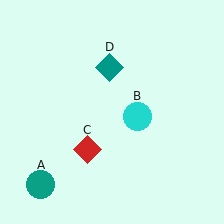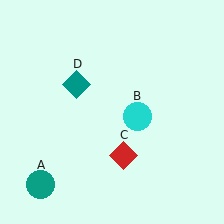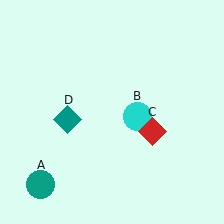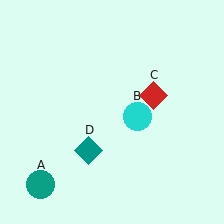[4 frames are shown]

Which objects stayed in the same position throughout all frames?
Teal circle (object A) and cyan circle (object B) remained stationary.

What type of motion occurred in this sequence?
The red diamond (object C), teal diamond (object D) rotated counterclockwise around the center of the scene.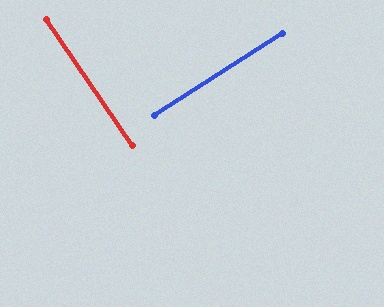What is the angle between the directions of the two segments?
Approximately 88 degrees.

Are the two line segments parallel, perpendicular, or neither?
Perpendicular — they meet at approximately 88°.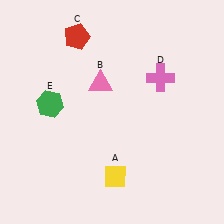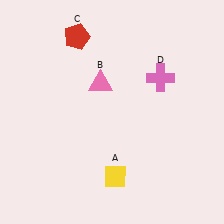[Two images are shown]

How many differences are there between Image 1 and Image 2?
There is 1 difference between the two images.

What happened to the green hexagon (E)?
The green hexagon (E) was removed in Image 2. It was in the top-left area of Image 1.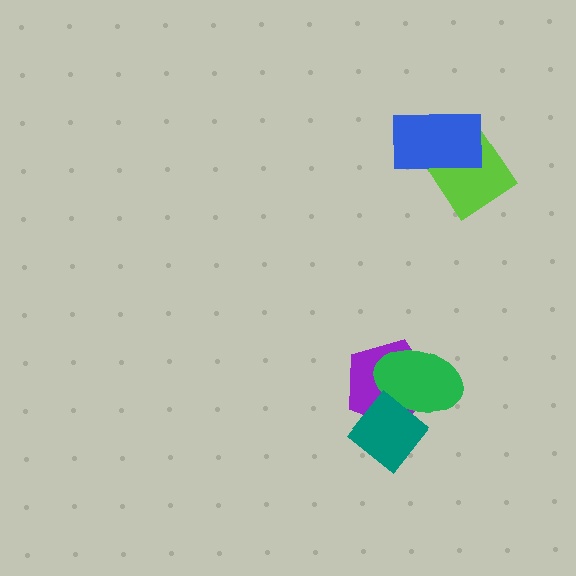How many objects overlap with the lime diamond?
1 object overlaps with the lime diamond.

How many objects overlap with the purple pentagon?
2 objects overlap with the purple pentagon.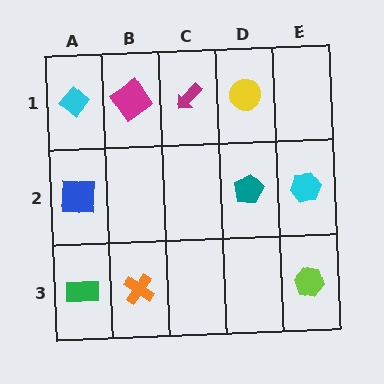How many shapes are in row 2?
3 shapes.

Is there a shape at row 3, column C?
No, that cell is empty.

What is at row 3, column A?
A green rectangle.